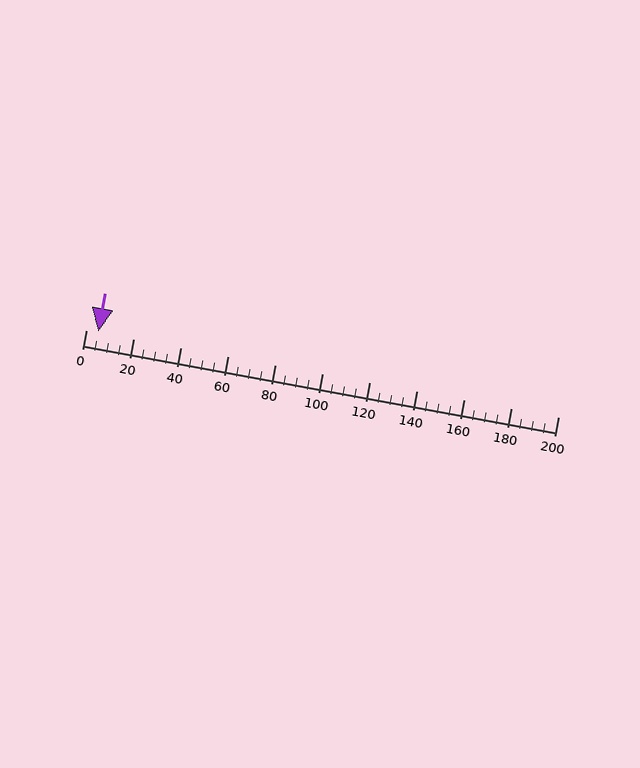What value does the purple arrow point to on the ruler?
The purple arrow points to approximately 5.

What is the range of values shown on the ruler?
The ruler shows values from 0 to 200.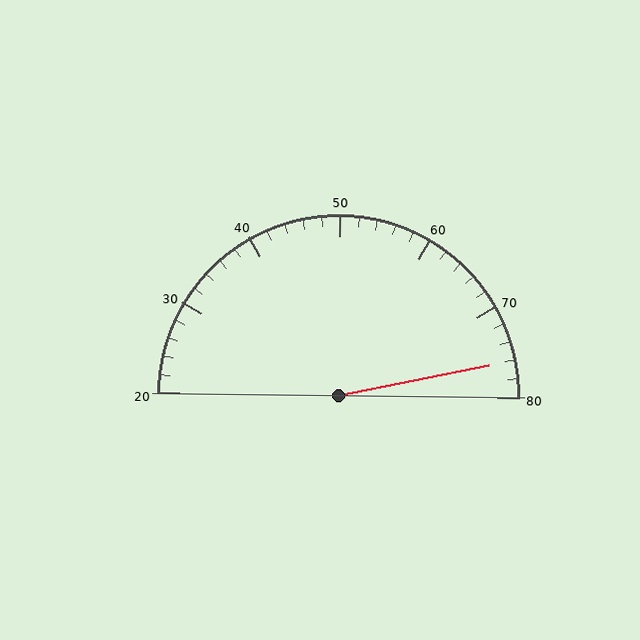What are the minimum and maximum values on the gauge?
The gauge ranges from 20 to 80.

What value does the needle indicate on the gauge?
The needle indicates approximately 76.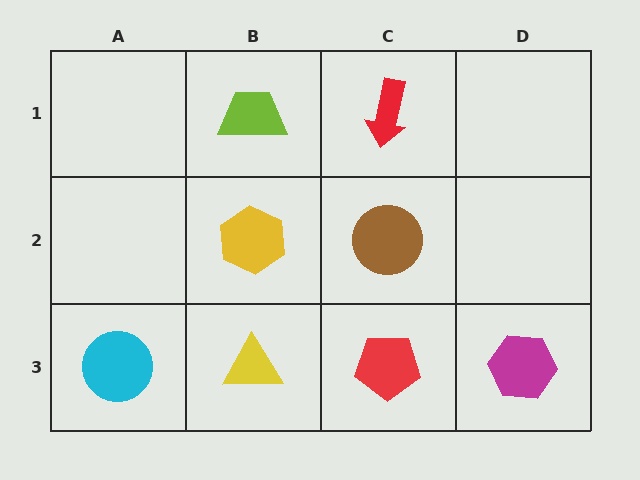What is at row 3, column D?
A magenta hexagon.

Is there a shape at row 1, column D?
No, that cell is empty.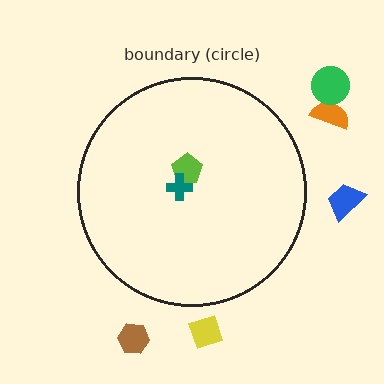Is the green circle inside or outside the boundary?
Outside.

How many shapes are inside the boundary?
2 inside, 5 outside.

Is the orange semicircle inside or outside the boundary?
Outside.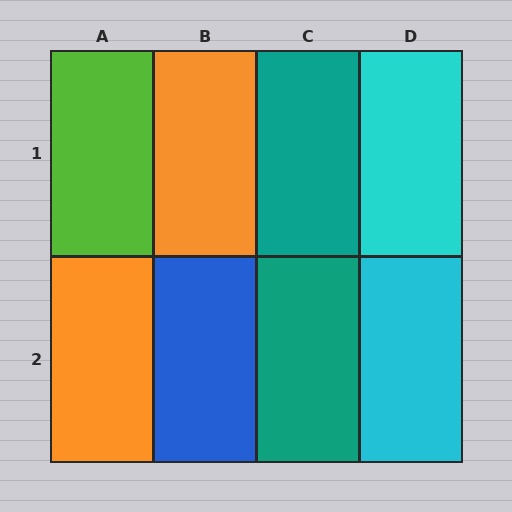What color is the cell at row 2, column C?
Teal.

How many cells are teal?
2 cells are teal.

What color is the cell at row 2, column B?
Blue.